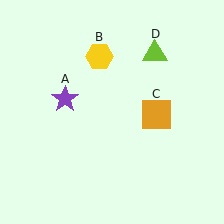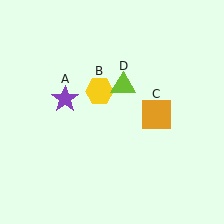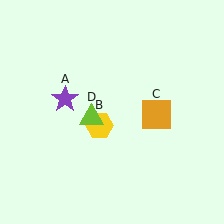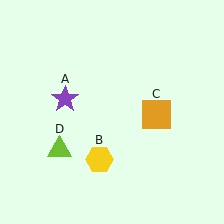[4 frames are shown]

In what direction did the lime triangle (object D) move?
The lime triangle (object D) moved down and to the left.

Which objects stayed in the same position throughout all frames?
Purple star (object A) and orange square (object C) remained stationary.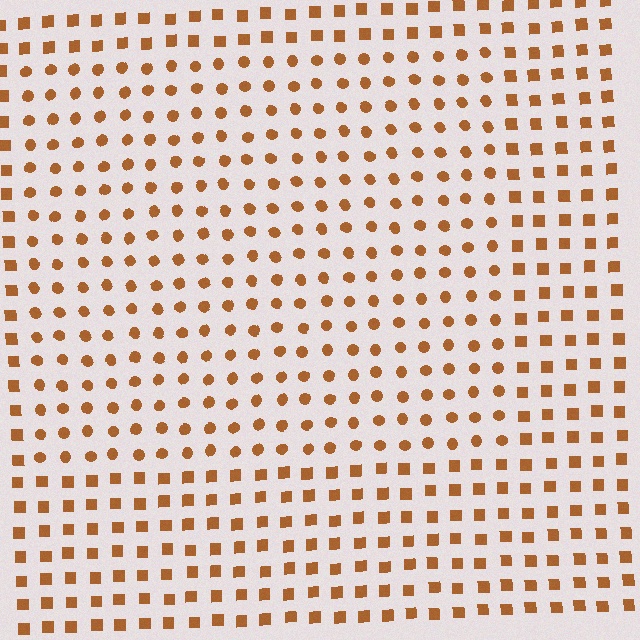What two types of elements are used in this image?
The image uses circles inside the rectangle region and squares outside it.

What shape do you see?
I see a rectangle.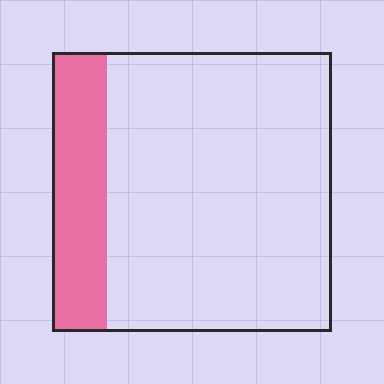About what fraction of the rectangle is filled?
About one fifth (1/5).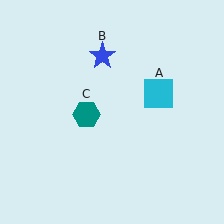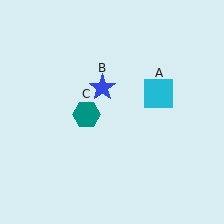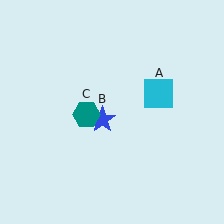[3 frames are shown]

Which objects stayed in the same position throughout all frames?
Cyan square (object A) and teal hexagon (object C) remained stationary.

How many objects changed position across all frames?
1 object changed position: blue star (object B).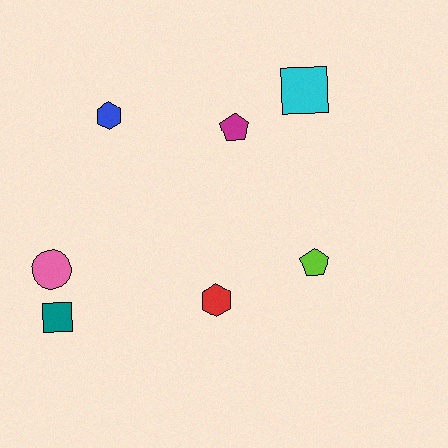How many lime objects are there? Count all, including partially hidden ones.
There is 1 lime object.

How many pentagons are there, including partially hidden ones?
There are 2 pentagons.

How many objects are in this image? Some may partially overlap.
There are 7 objects.